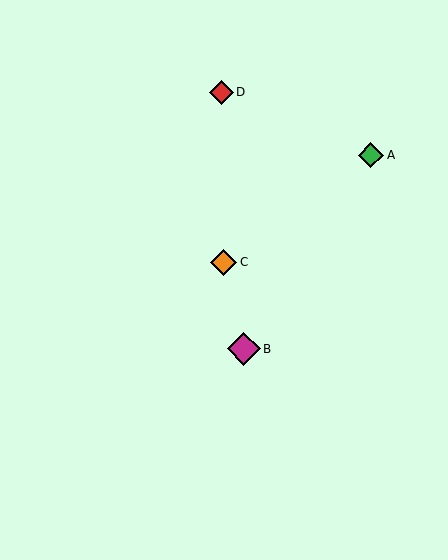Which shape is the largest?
The magenta diamond (labeled B) is the largest.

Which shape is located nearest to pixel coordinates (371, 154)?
The green diamond (labeled A) at (371, 155) is nearest to that location.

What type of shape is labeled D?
Shape D is a red diamond.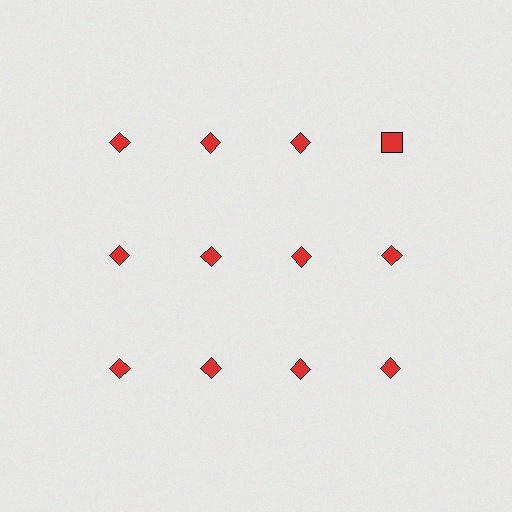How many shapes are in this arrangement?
There are 12 shapes arranged in a grid pattern.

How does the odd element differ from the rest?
It has a different shape: square instead of diamond.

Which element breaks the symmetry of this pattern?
The red square in the top row, second from right column breaks the symmetry. All other shapes are red diamonds.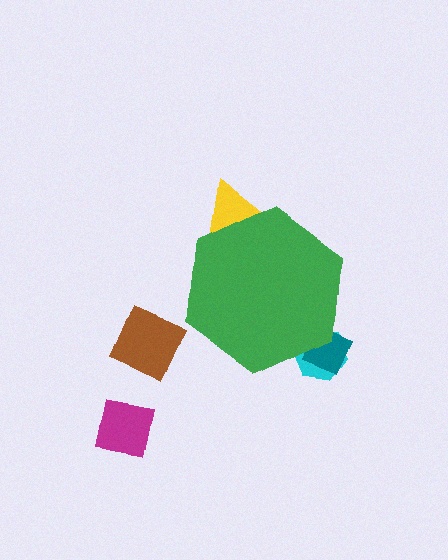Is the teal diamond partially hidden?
Yes, the teal diamond is partially hidden behind the green hexagon.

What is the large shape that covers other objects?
A green hexagon.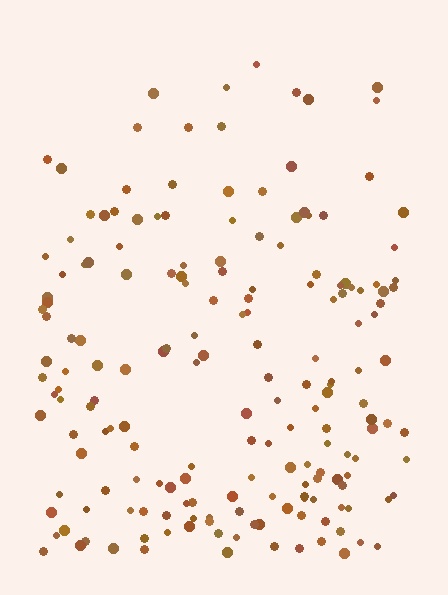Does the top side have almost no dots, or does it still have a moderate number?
Still a moderate number, just noticeably fewer than the bottom.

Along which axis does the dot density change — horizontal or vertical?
Vertical.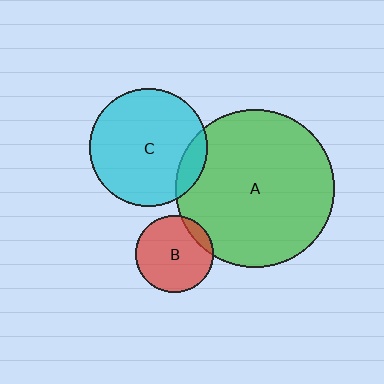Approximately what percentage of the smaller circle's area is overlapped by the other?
Approximately 10%.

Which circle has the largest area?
Circle A (green).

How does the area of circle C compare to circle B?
Approximately 2.3 times.